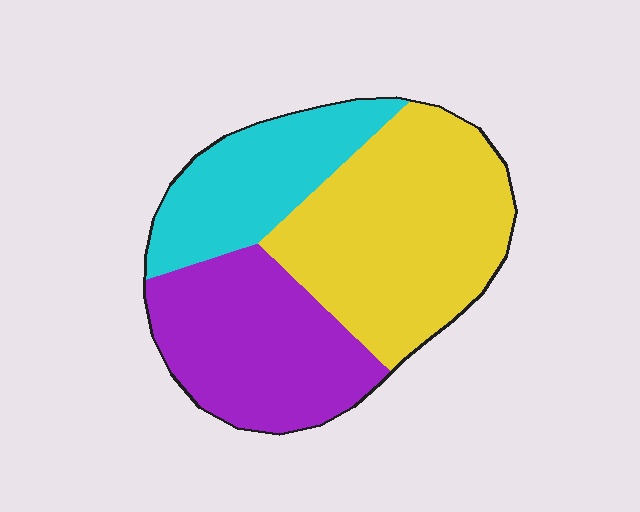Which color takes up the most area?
Yellow, at roughly 45%.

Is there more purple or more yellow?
Yellow.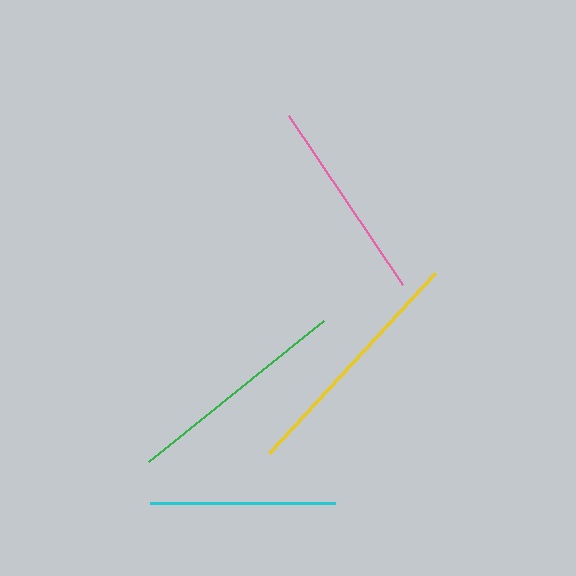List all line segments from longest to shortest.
From longest to shortest: yellow, green, pink, cyan.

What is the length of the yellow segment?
The yellow segment is approximately 245 pixels long.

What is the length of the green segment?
The green segment is approximately 225 pixels long.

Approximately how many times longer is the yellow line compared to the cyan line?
The yellow line is approximately 1.3 times the length of the cyan line.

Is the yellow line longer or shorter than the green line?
The yellow line is longer than the green line.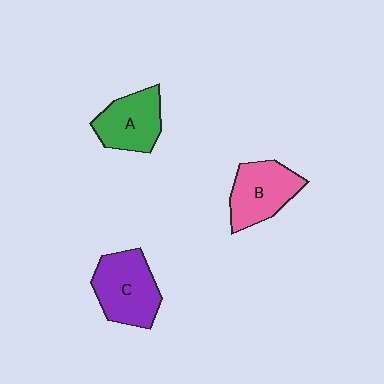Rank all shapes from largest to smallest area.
From largest to smallest: C (purple), B (pink), A (green).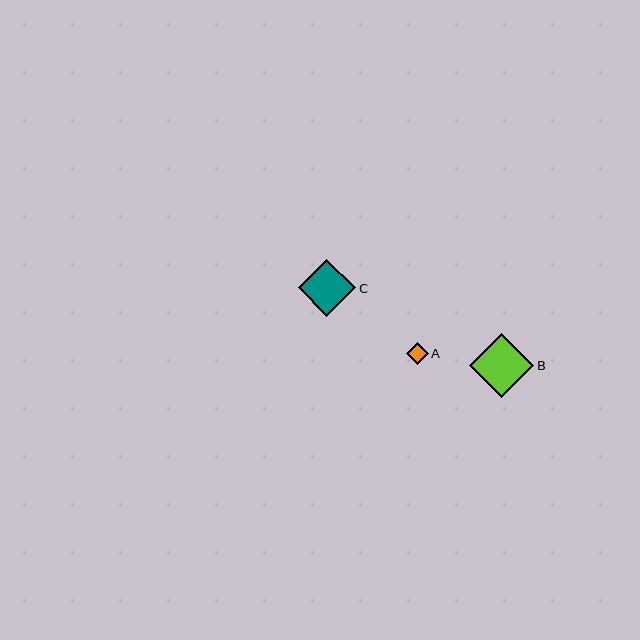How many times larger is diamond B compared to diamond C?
Diamond B is approximately 1.1 times the size of diamond C.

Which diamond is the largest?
Diamond B is the largest with a size of approximately 65 pixels.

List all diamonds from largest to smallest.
From largest to smallest: B, C, A.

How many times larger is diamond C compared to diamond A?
Diamond C is approximately 2.6 times the size of diamond A.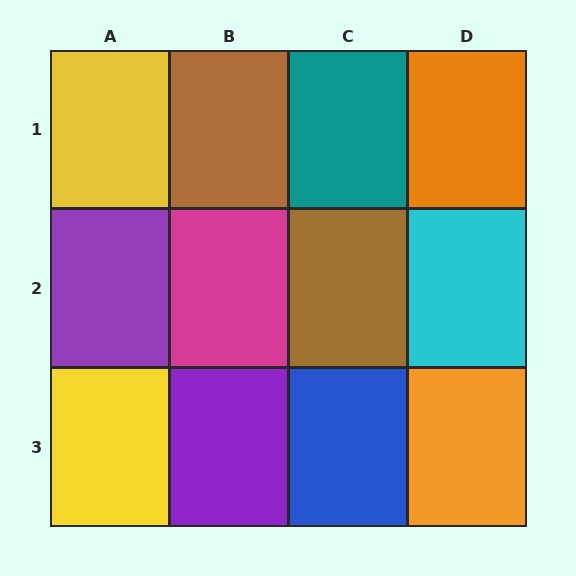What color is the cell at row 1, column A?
Yellow.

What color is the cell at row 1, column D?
Orange.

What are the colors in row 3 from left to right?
Yellow, purple, blue, orange.